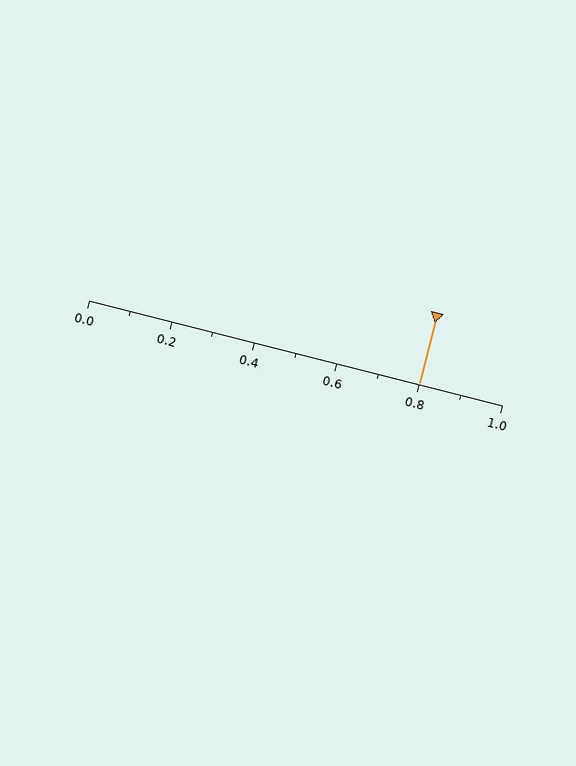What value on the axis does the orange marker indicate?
The marker indicates approximately 0.8.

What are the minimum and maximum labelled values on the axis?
The axis runs from 0.0 to 1.0.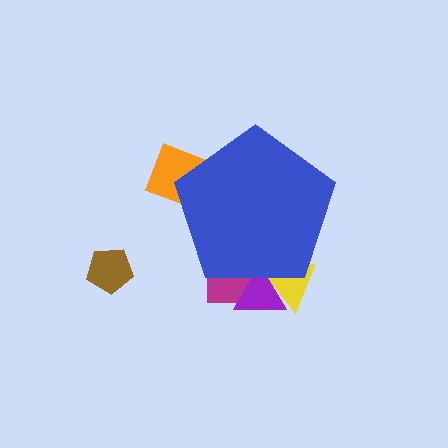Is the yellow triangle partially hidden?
Yes, the yellow triangle is partially hidden behind the blue pentagon.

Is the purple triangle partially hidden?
Yes, the purple triangle is partially hidden behind the blue pentagon.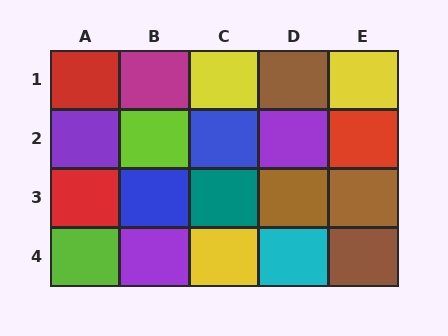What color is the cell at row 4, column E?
Brown.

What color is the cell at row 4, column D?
Cyan.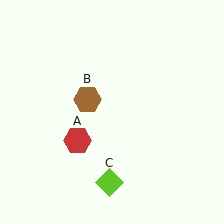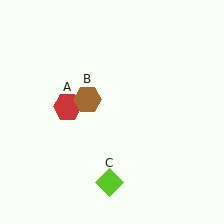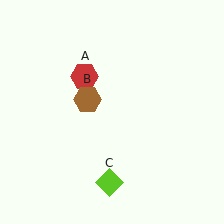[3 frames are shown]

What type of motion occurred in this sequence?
The red hexagon (object A) rotated clockwise around the center of the scene.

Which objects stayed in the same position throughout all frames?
Brown hexagon (object B) and lime diamond (object C) remained stationary.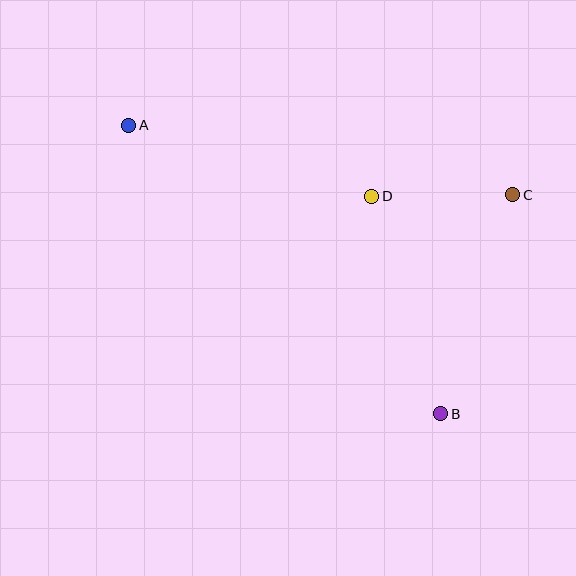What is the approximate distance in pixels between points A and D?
The distance between A and D is approximately 253 pixels.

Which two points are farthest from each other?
Points A and B are farthest from each other.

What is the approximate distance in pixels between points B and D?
The distance between B and D is approximately 228 pixels.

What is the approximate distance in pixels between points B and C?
The distance between B and C is approximately 231 pixels.